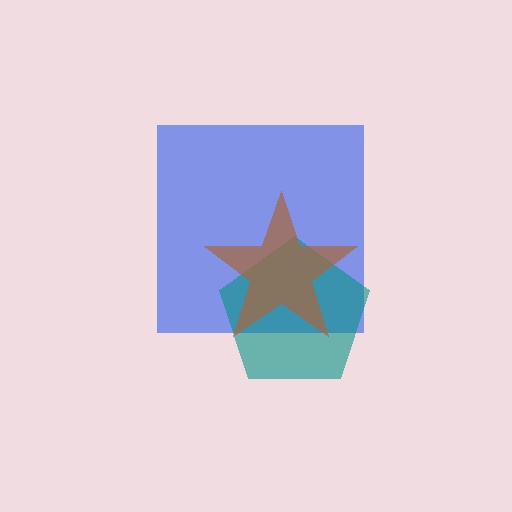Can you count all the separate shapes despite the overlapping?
Yes, there are 3 separate shapes.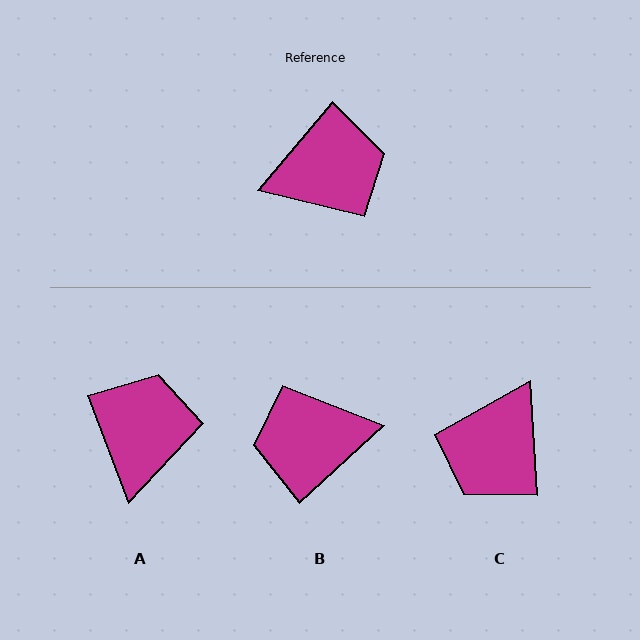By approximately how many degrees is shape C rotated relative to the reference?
Approximately 136 degrees clockwise.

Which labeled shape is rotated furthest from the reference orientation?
B, about 173 degrees away.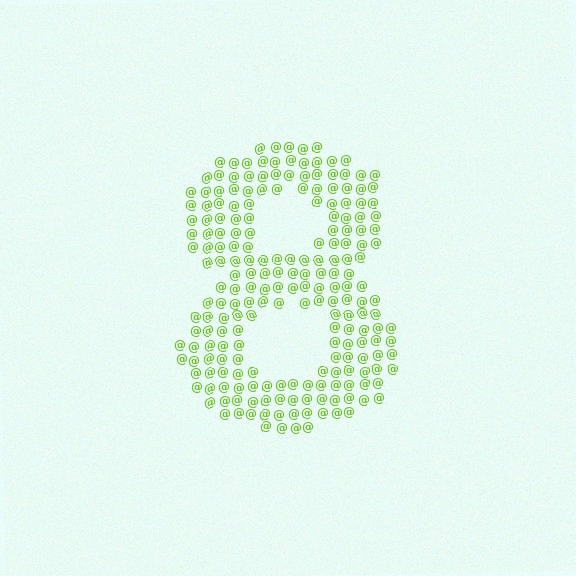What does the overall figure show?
The overall figure shows the digit 8.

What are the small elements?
The small elements are at signs.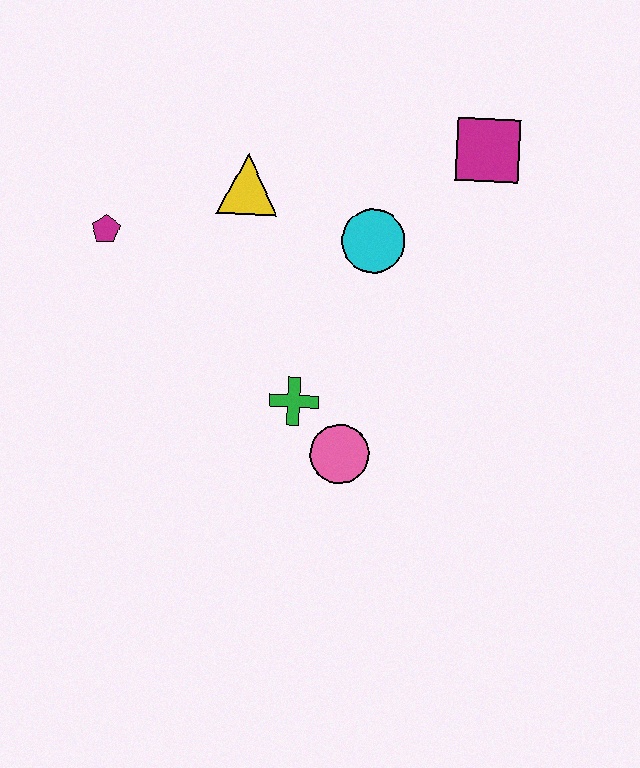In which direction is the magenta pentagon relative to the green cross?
The magenta pentagon is to the left of the green cross.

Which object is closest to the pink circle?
The green cross is closest to the pink circle.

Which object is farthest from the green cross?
The magenta square is farthest from the green cross.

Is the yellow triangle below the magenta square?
Yes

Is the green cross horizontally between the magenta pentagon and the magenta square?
Yes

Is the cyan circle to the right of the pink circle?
Yes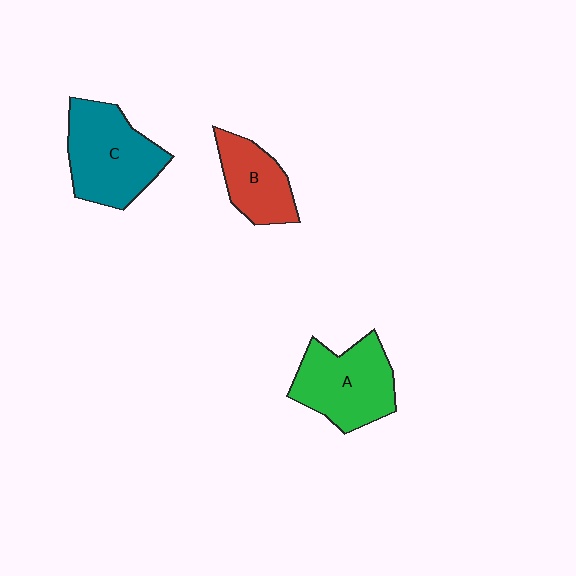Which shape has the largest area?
Shape C (teal).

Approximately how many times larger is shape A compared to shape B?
Approximately 1.5 times.